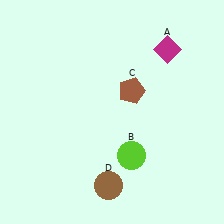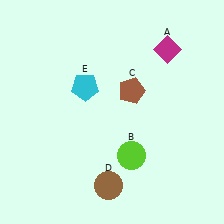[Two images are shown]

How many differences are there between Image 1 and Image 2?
There is 1 difference between the two images.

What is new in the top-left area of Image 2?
A cyan pentagon (E) was added in the top-left area of Image 2.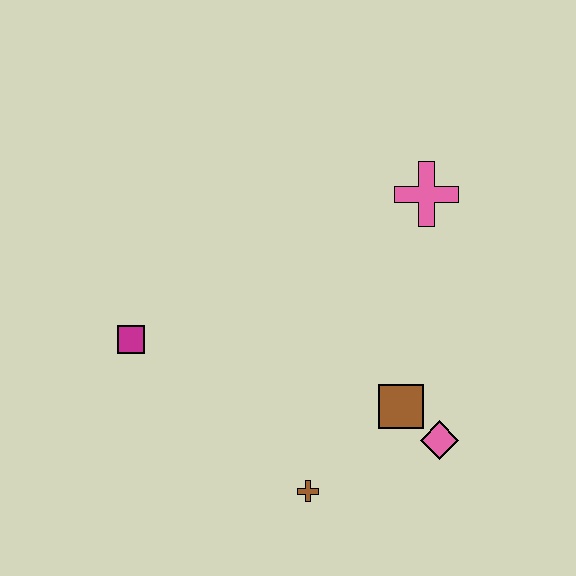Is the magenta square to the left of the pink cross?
Yes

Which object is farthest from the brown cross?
The pink cross is farthest from the brown cross.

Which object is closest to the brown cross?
The brown square is closest to the brown cross.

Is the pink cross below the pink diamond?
No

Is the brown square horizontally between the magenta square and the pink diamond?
Yes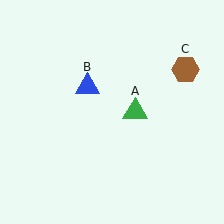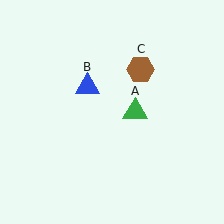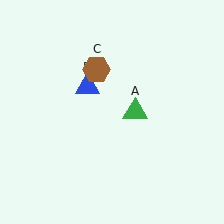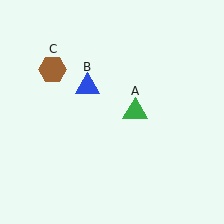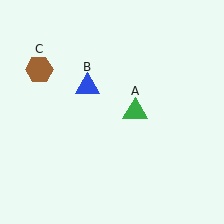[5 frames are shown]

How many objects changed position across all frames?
1 object changed position: brown hexagon (object C).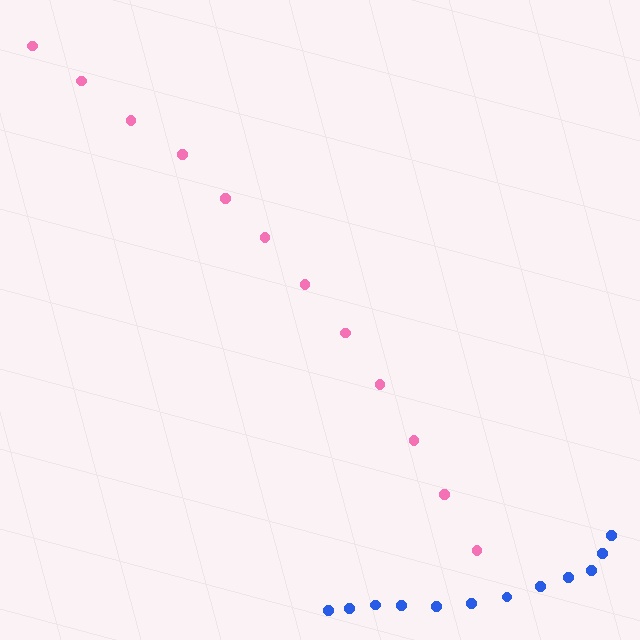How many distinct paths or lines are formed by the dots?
There are 2 distinct paths.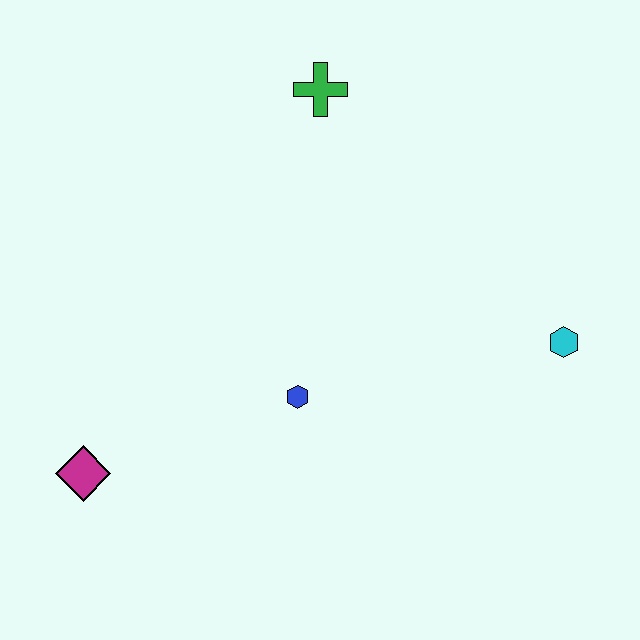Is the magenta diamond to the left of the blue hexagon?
Yes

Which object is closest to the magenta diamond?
The blue hexagon is closest to the magenta diamond.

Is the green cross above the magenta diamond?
Yes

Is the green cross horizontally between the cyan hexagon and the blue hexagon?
Yes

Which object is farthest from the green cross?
The magenta diamond is farthest from the green cross.